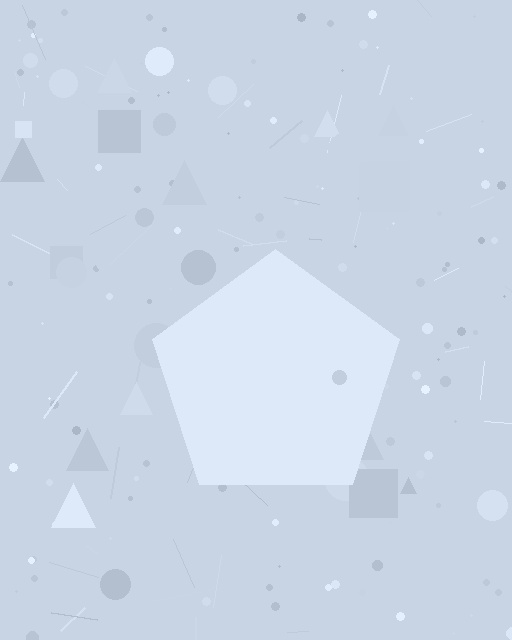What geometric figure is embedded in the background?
A pentagon is embedded in the background.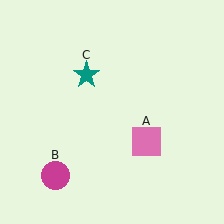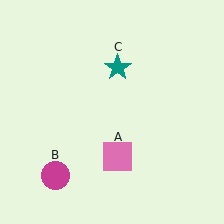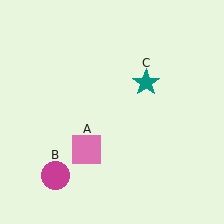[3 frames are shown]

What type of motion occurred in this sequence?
The pink square (object A), teal star (object C) rotated clockwise around the center of the scene.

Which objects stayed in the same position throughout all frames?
Magenta circle (object B) remained stationary.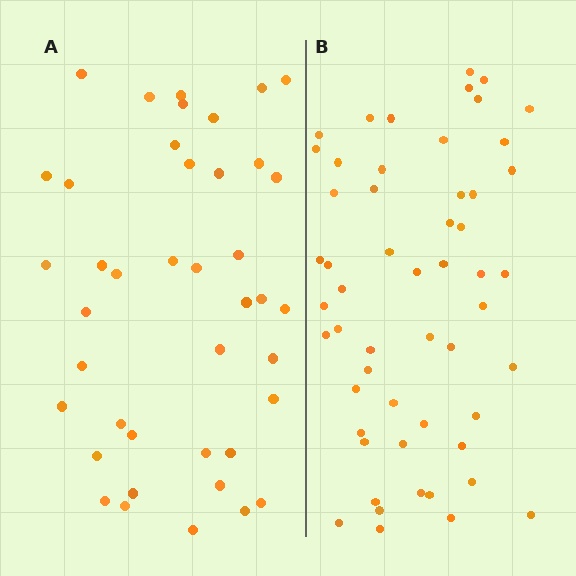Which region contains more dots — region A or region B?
Region B (the right region) has more dots.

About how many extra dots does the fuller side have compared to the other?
Region B has approximately 15 more dots than region A.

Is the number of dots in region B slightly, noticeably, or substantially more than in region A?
Region B has noticeably more, but not dramatically so. The ratio is roughly 1.3 to 1.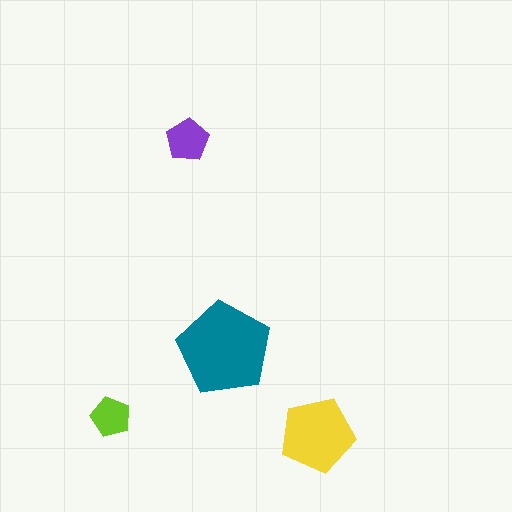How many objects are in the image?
There are 4 objects in the image.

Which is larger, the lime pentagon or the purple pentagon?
The purple one.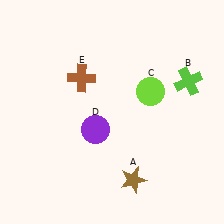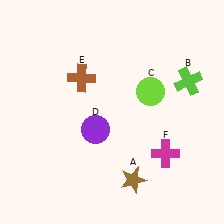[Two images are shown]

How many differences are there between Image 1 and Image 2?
There is 1 difference between the two images.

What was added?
A magenta cross (F) was added in Image 2.